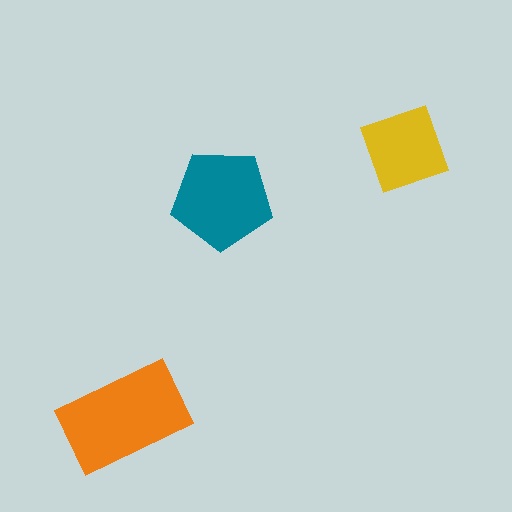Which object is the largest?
The orange rectangle.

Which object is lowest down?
The orange rectangle is bottommost.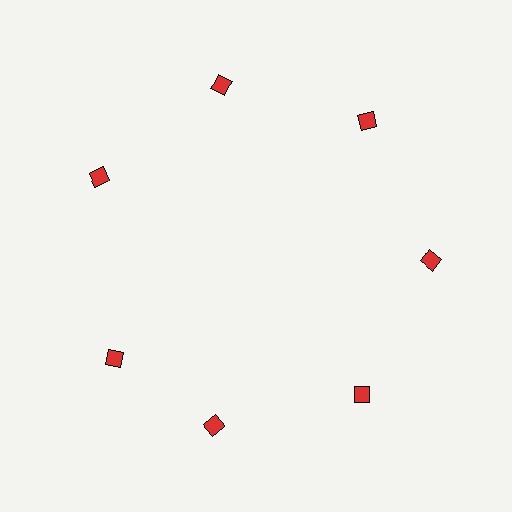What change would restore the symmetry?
The symmetry would be restored by rotating it back into even spacing with its neighbors so that all 7 diamonds sit at equal angles and equal distance from the center.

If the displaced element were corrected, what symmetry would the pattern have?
It would have 7-fold rotational symmetry — the pattern would map onto itself every 51 degrees.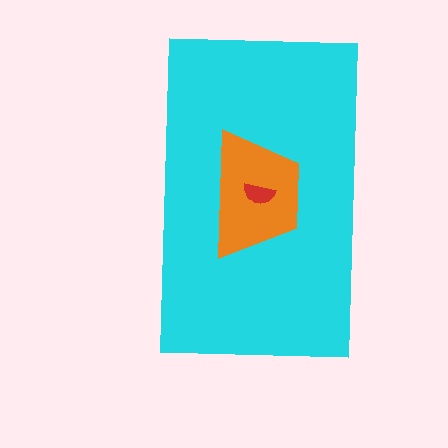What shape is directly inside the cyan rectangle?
The orange trapezoid.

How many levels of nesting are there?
3.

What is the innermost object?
The red semicircle.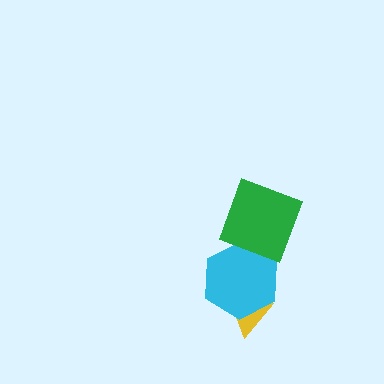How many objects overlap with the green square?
1 object overlaps with the green square.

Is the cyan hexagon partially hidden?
Yes, it is partially covered by another shape.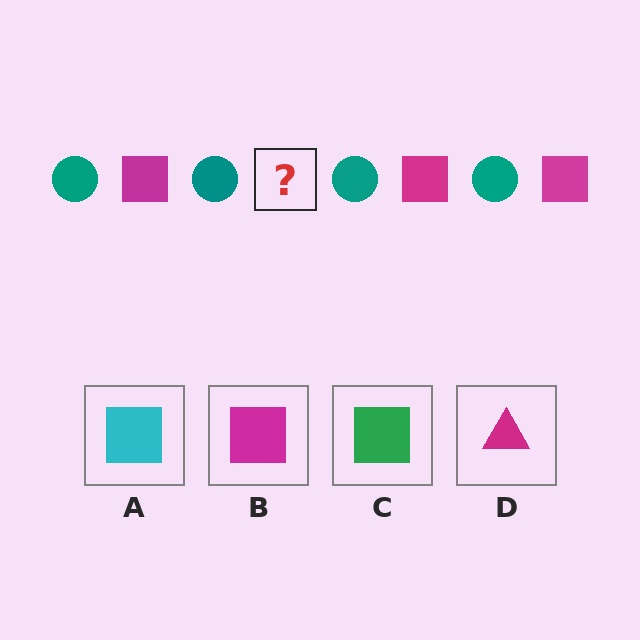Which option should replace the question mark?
Option B.